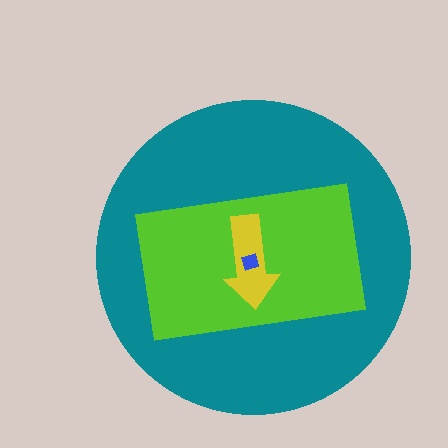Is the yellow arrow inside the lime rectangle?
Yes.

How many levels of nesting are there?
4.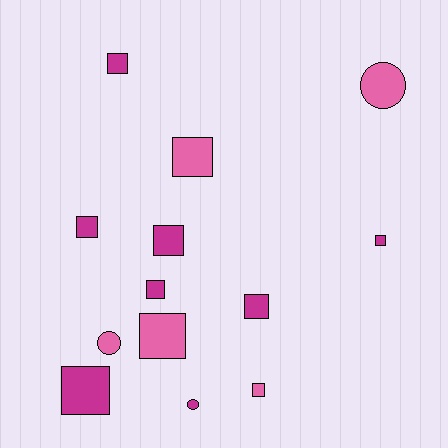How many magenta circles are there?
There is 1 magenta circle.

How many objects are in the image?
There are 13 objects.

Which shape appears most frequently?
Square, with 10 objects.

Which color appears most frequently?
Magenta, with 8 objects.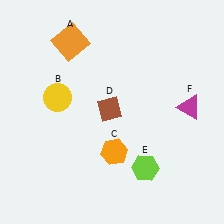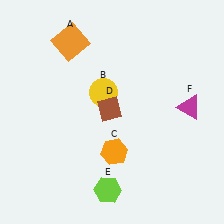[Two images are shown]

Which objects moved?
The objects that moved are: the yellow circle (B), the lime hexagon (E).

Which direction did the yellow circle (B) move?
The yellow circle (B) moved right.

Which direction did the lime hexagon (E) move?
The lime hexagon (E) moved left.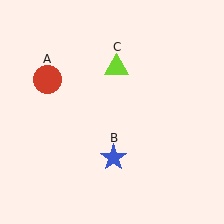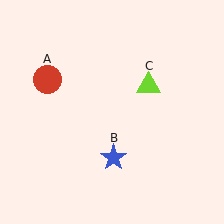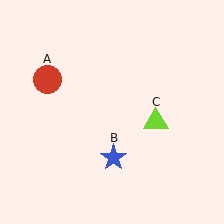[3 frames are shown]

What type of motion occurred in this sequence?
The lime triangle (object C) rotated clockwise around the center of the scene.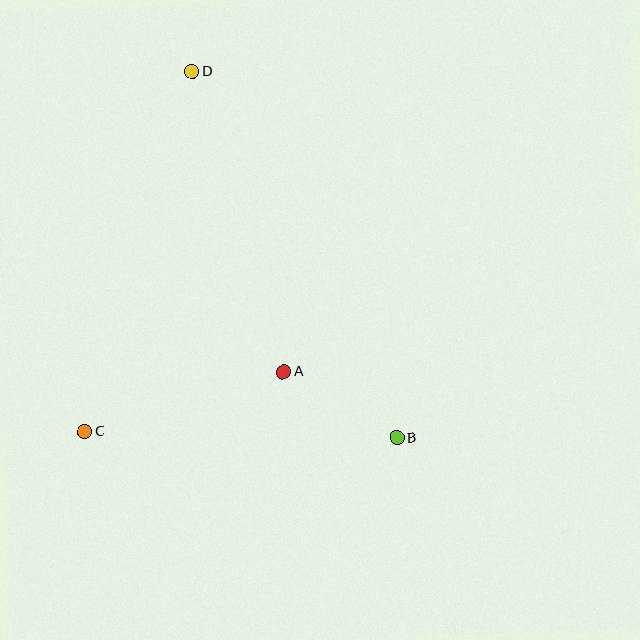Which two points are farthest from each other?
Points B and D are farthest from each other.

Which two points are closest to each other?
Points A and B are closest to each other.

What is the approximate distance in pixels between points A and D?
The distance between A and D is approximately 314 pixels.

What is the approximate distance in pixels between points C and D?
The distance between C and D is approximately 376 pixels.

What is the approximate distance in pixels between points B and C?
The distance between B and C is approximately 312 pixels.